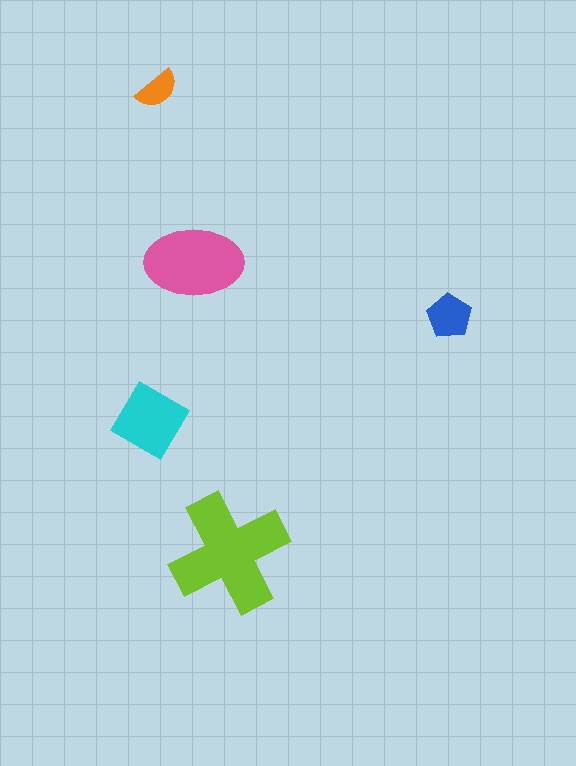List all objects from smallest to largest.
The orange semicircle, the blue pentagon, the cyan diamond, the pink ellipse, the lime cross.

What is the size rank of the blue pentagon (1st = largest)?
4th.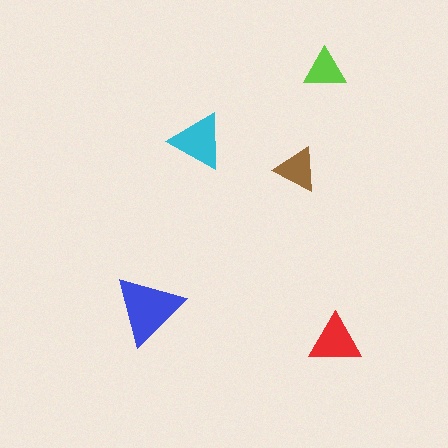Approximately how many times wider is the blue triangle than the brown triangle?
About 1.5 times wider.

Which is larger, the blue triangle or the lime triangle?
The blue one.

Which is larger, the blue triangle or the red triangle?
The blue one.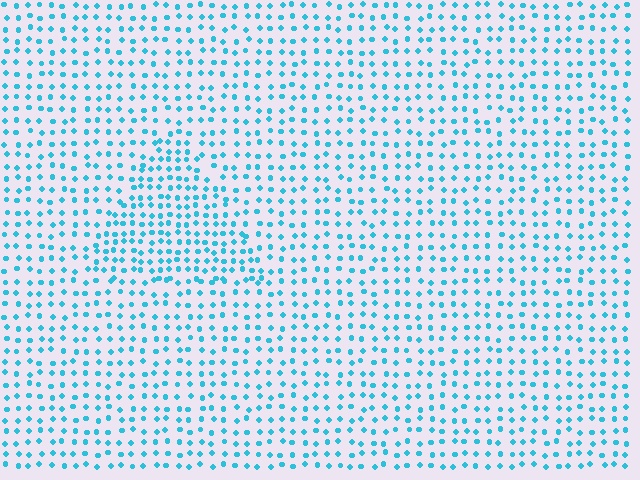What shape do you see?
I see a triangle.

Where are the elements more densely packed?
The elements are more densely packed inside the triangle boundary.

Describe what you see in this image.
The image contains small cyan elements arranged at two different densities. A triangle-shaped region is visible where the elements are more densely packed than the surrounding area.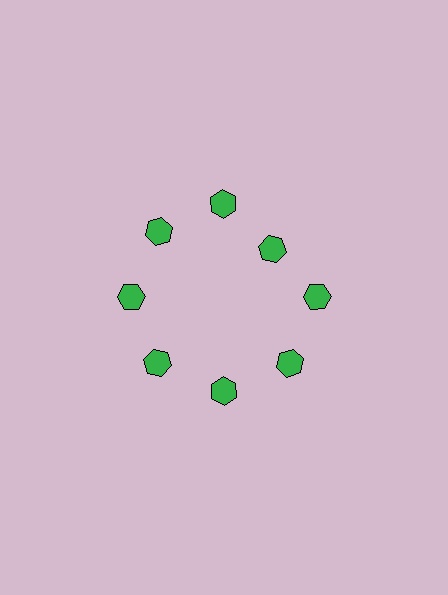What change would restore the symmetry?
The symmetry would be restored by moving it outward, back onto the ring so that all 8 hexagons sit at equal angles and equal distance from the center.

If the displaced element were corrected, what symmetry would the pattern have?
It would have 8-fold rotational symmetry — the pattern would map onto itself every 45 degrees.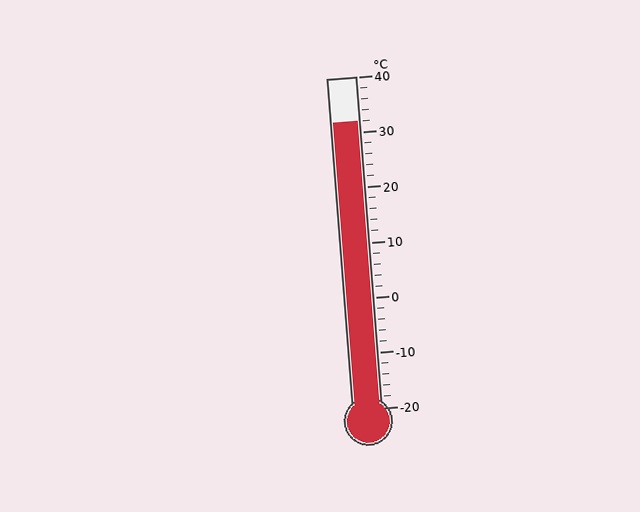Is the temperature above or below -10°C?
The temperature is above -10°C.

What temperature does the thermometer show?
The thermometer shows approximately 32°C.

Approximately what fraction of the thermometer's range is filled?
The thermometer is filled to approximately 85% of its range.